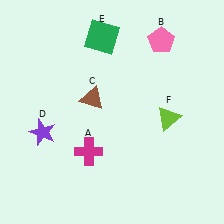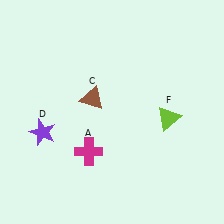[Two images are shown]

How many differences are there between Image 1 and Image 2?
There are 2 differences between the two images.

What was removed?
The pink pentagon (B), the green square (E) were removed in Image 2.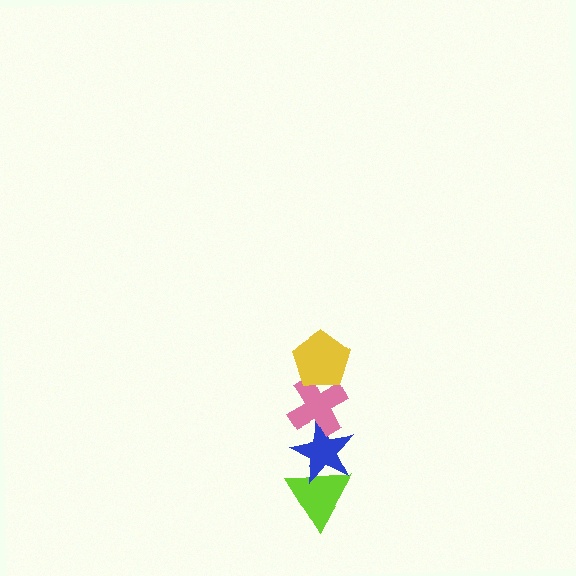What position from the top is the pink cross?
The pink cross is 2nd from the top.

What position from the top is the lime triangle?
The lime triangle is 4th from the top.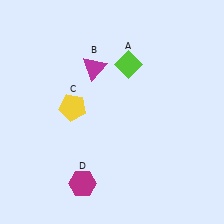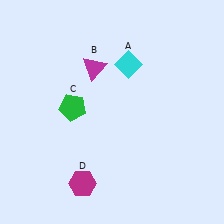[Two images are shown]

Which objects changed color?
A changed from lime to cyan. C changed from yellow to green.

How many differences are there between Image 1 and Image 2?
There are 2 differences between the two images.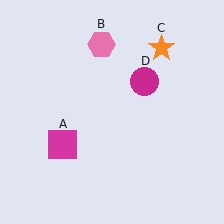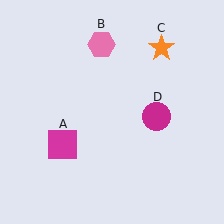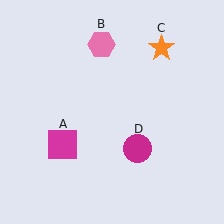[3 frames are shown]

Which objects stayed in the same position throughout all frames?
Magenta square (object A) and pink hexagon (object B) and orange star (object C) remained stationary.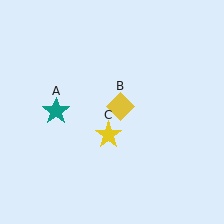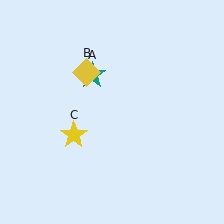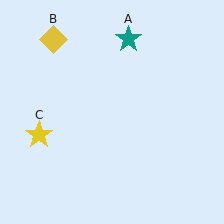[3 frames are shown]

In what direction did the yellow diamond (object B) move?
The yellow diamond (object B) moved up and to the left.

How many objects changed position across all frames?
3 objects changed position: teal star (object A), yellow diamond (object B), yellow star (object C).